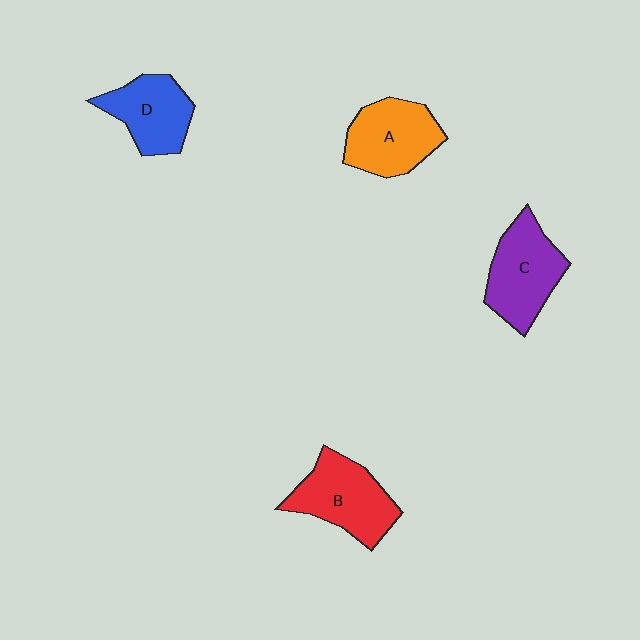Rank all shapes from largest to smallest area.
From largest to smallest: B (red), C (purple), A (orange), D (blue).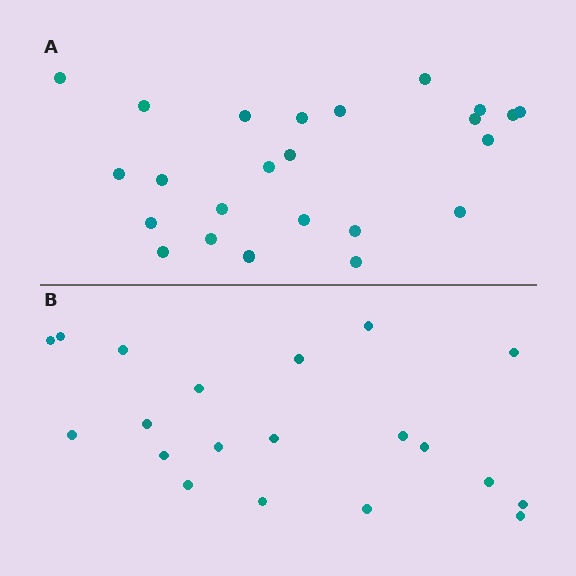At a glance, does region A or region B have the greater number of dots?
Region A (the top region) has more dots.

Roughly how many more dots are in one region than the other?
Region A has about 4 more dots than region B.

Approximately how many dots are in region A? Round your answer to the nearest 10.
About 20 dots. (The exact count is 24, which rounds to 20.)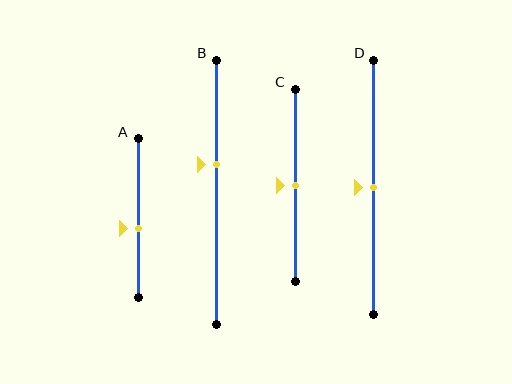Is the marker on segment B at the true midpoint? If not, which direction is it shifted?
No, the marker on segment B is shifted upward by about 10% of the segment length.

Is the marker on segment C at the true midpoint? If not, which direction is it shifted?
Yes, the marker on segment C is at the true midpoint.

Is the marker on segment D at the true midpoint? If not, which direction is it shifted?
Yes, the marker on segment D is at the true midpoint.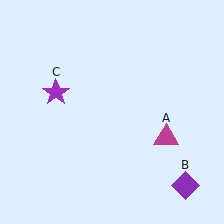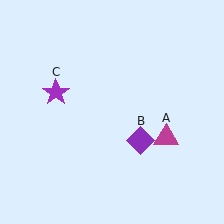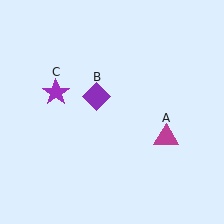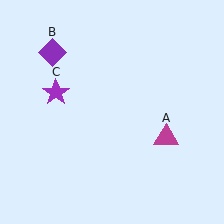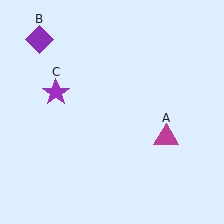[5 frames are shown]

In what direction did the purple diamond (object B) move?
The purple diamond (object B) moved up and to the left.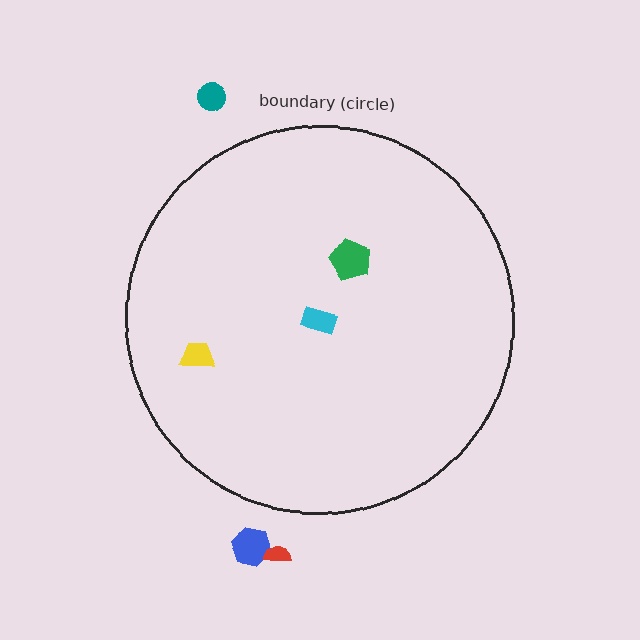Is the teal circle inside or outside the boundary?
Outside.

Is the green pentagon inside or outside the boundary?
Inside.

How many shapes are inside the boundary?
3 inside, 3 outside.